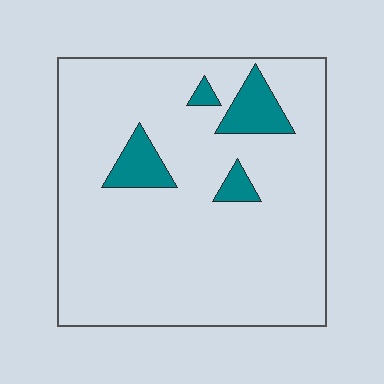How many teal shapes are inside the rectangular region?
4.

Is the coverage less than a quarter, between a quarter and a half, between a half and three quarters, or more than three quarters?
Less than a quarter.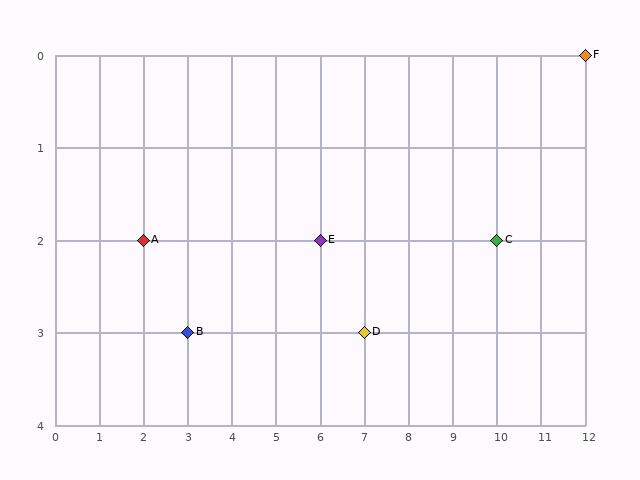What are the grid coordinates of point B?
Point B is at grid coordinates (3, 3).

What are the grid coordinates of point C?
Point C is at grid coordinates (10, 2).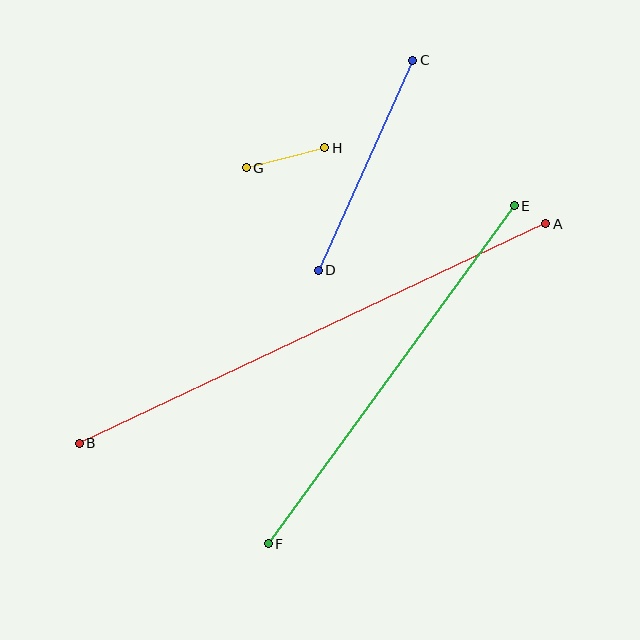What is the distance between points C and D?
The distance is approximately 230 pixels.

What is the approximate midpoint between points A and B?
The midpoint is at approximately (313, 334) pixels.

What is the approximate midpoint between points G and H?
The midpoint is at approximately (285, 158) pixels.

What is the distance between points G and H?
The distance is approximately 81 pixels.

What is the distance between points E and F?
The distance is approximately 418 pixels.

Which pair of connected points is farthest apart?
Points A and B are farthest apart.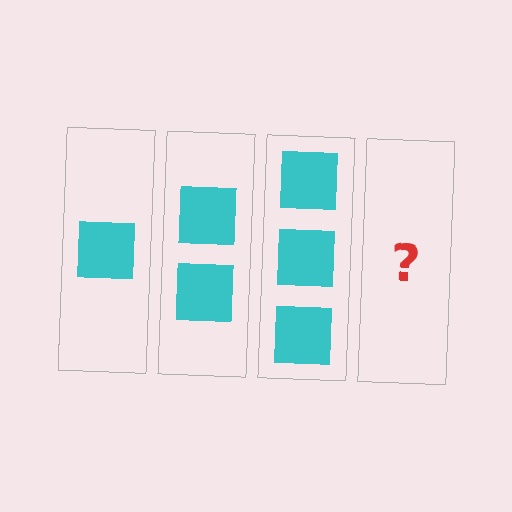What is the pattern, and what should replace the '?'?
The pattern is that each step adds one more square. The '?' should be 4 squares.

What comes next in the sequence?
The next element should be 4 squares.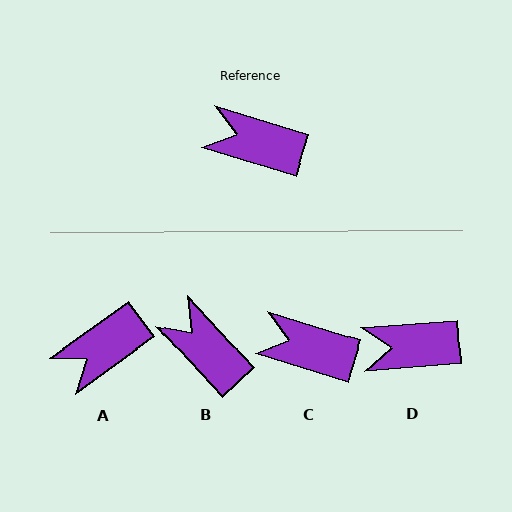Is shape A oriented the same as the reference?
No, it is off by about 53 degrees.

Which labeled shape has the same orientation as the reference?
C.